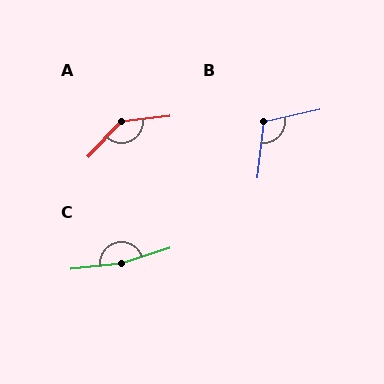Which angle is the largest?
C, at approximately 167 degrees.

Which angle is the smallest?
B, at approximately 110 degrees.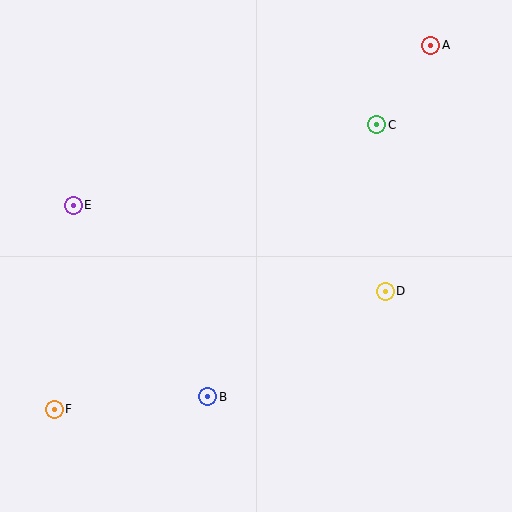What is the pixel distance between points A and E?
The distance between A and E is 392 pixels.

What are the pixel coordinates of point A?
Point A is at (431, 45).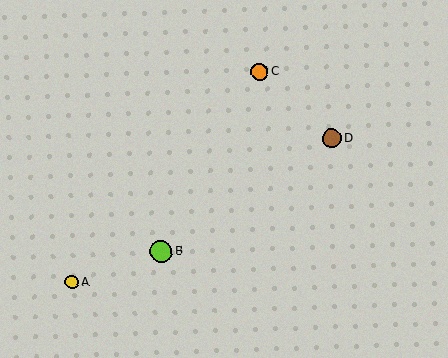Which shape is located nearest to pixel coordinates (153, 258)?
The lime circle (labeled B) at (161, 252) is nearest to that location.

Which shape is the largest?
The lime circle (labeled B) is the largest.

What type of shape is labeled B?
Shape B is a lime circle.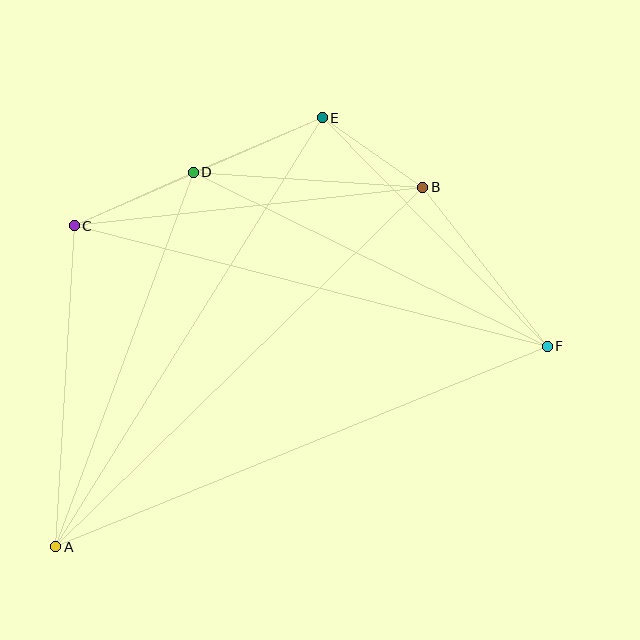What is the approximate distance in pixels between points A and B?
The distance between A and B is approximately 514 pixels.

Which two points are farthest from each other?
Points A and F are farthest from each other.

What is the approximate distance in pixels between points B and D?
The distance between B and D is approximately 230 pixels.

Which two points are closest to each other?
Points B and E are closest to each other.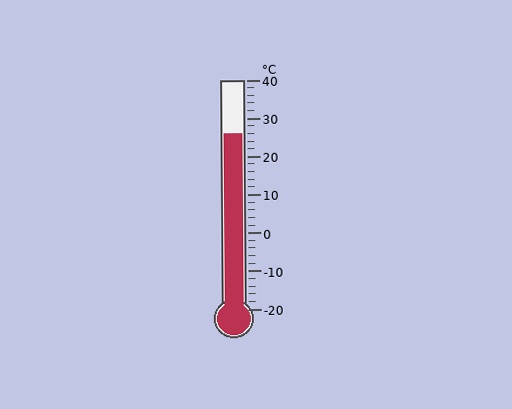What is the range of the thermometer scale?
The thermometer scale ranges from -20°C to 40°C.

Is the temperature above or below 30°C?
The temperature is below 30°C.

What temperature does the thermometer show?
The thermometer shows approximately 26°C.